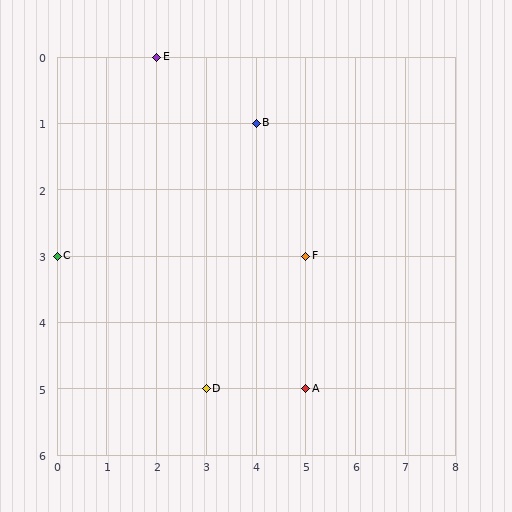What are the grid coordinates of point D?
Point D is at grid coordinates (3, 5).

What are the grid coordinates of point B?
Point B is at grid coordinates (4, 1).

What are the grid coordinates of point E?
Point E is at grid coordinates (2, 0).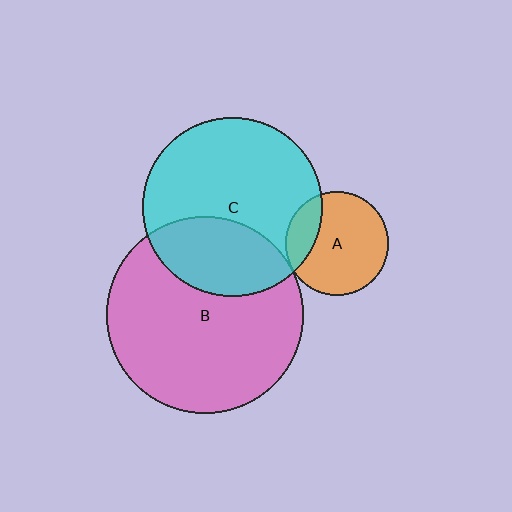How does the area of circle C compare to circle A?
Approximately 3.0 times.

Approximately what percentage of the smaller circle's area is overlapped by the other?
Approximately 30%.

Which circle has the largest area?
Circle B (pink).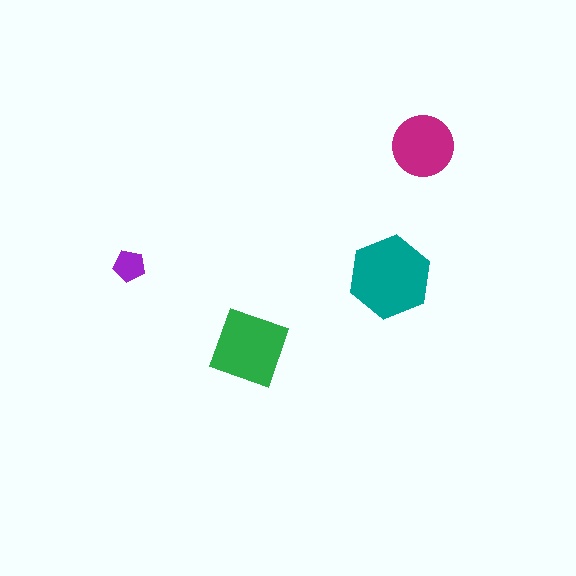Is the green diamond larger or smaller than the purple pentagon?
Larger.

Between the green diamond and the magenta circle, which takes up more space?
The green diamond.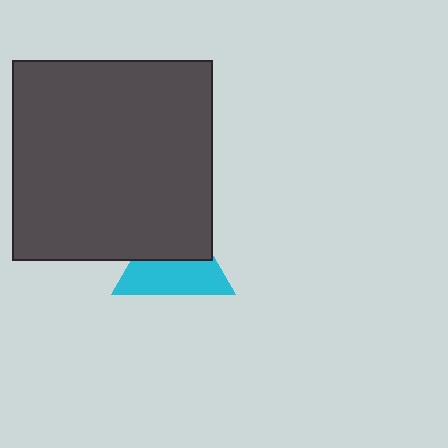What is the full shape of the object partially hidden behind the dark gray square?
The partially hidden object is a cyan triangle.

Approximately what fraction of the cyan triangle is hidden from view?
Roughly 47% of the cyan triangle is hidden behind the dark gray square.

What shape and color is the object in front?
The object in front is a dark gray square.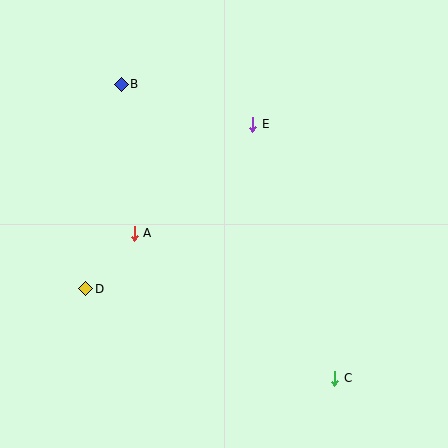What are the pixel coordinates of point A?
Point A is at (134, 233).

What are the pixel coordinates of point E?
Point E is at (253, 124).